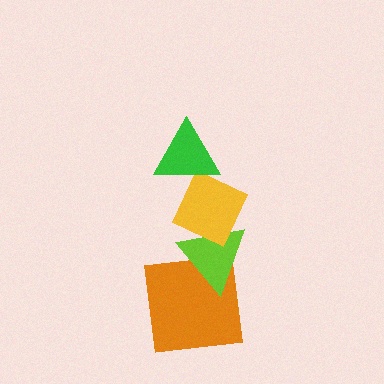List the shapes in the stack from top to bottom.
From top to bottom: the green triangle, the yellow diamond, the lime triangle, the orange square.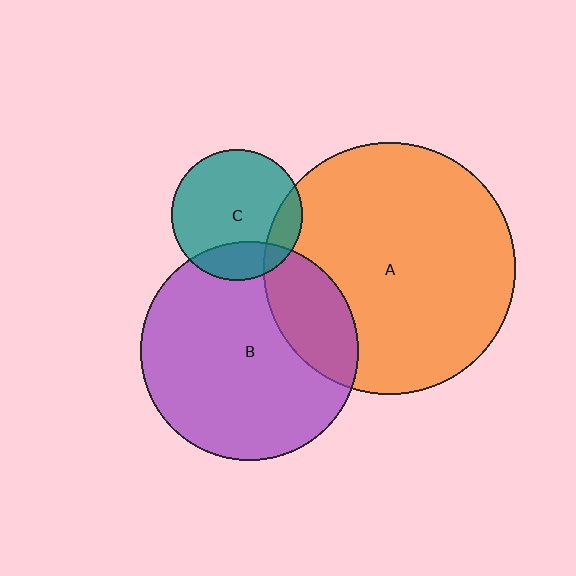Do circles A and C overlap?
Yes.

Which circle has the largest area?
Circle A (orange).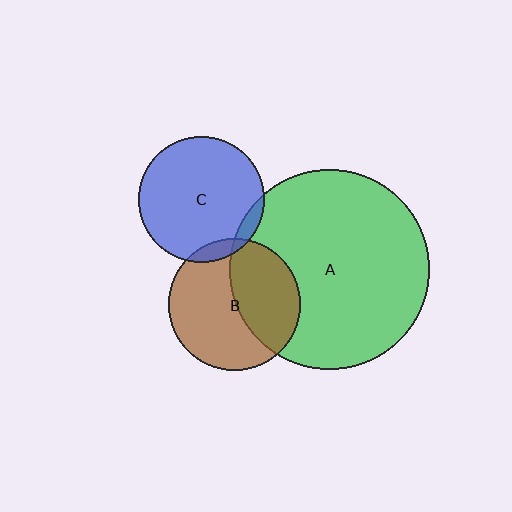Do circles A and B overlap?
Yes.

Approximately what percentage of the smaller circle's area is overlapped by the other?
Approximately 40%.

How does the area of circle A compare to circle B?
Approximately 2.3 times.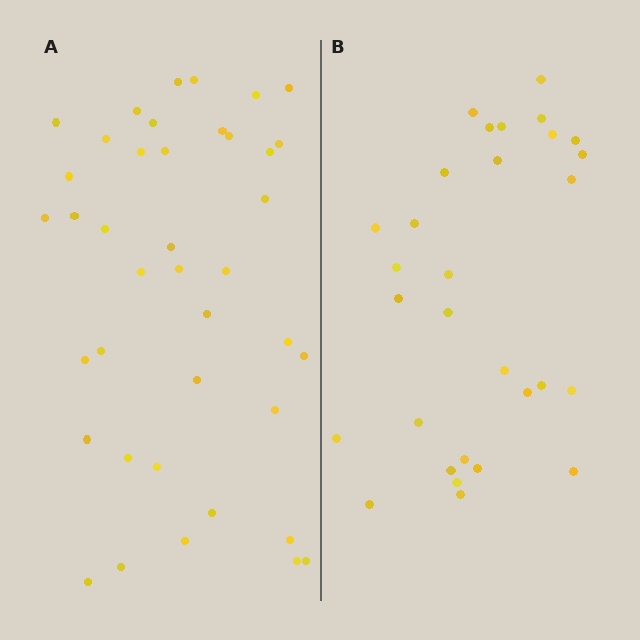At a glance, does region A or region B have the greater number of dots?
Region A (the left region) has more dots.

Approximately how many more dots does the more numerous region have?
Region A has roughly 10 or so more dots than region B.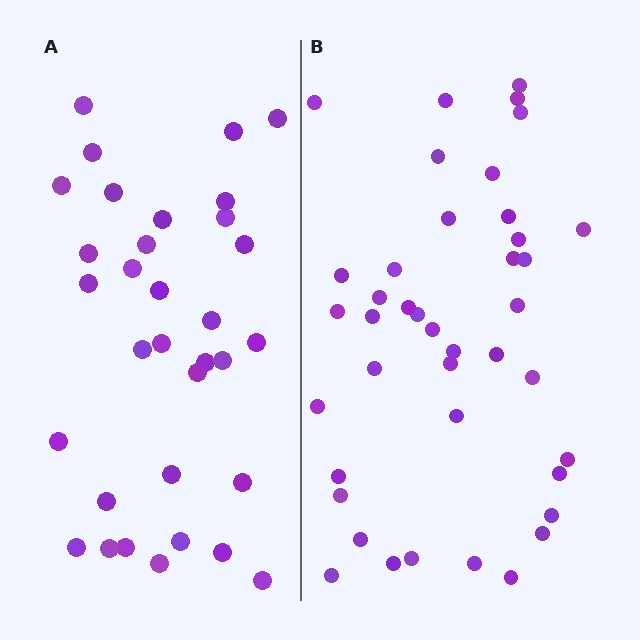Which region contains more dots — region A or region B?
Region B (the right region) has more dots.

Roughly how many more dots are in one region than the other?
Region B has roughly 8 or so more dots than region A.